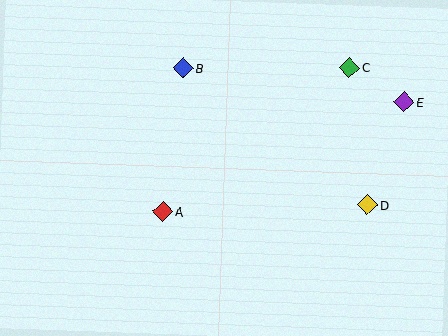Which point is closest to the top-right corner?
Point E is closest to the top-right corner.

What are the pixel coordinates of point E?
Point E is at (404, 102).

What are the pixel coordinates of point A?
Point A is at (163, 212).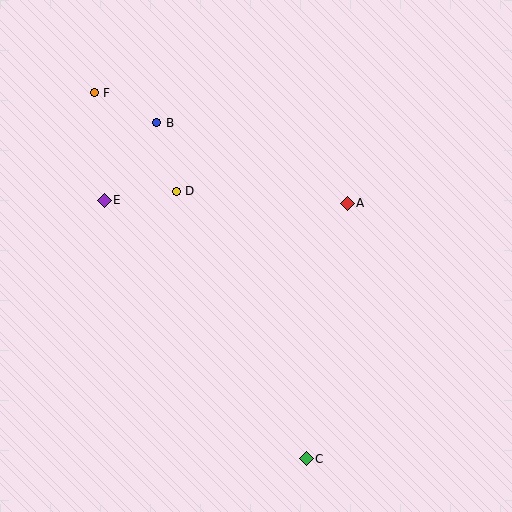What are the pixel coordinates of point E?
Point E is at (104, 200).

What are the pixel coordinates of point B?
Point B is at (157, 123).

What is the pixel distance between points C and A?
The distance between C and A is 258 pixels.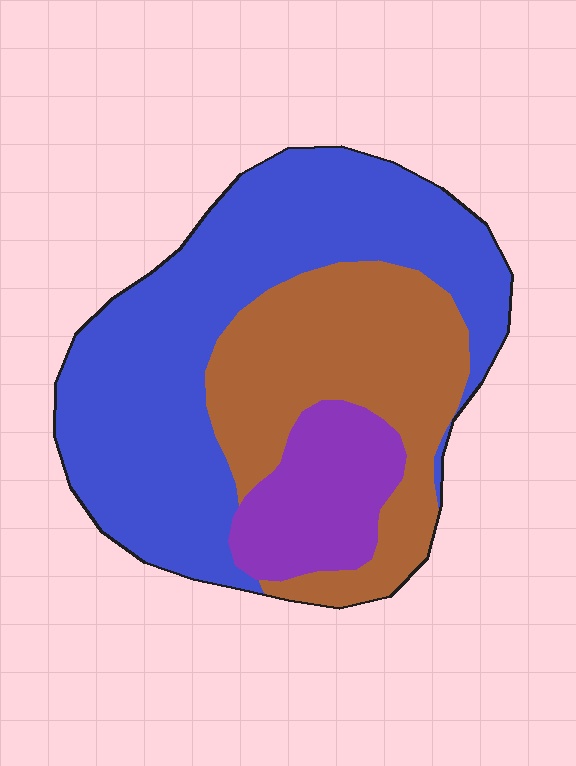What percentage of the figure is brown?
Brown takes up about one third (1/3) of the figure.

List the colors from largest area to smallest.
From largest to smallest: blue, brown, purple.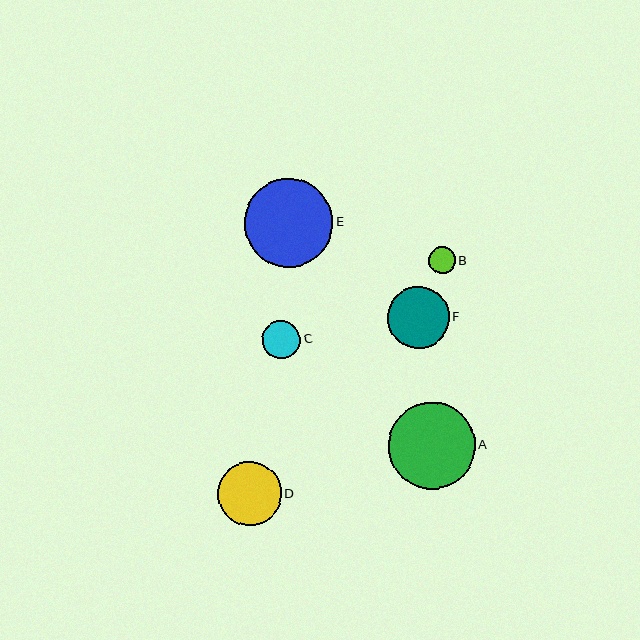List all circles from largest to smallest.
From largest to smallest: E, A, D, F, C, B.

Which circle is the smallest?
Circle B is the smallest with a size of approximately 27 pixels.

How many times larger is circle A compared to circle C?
Circle A is approximately 2.3 times the size of circle C.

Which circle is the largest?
Circle E is the largest with a size of approximately 88 pixels.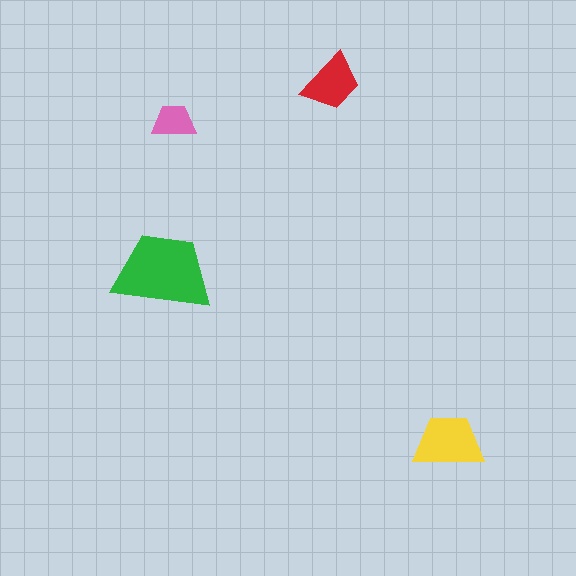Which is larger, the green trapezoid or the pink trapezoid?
The green one.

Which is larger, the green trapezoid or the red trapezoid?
The green one.